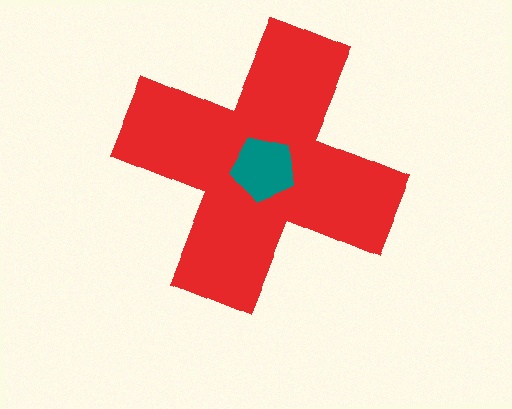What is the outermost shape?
The red cross.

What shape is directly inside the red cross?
The teal pentagon.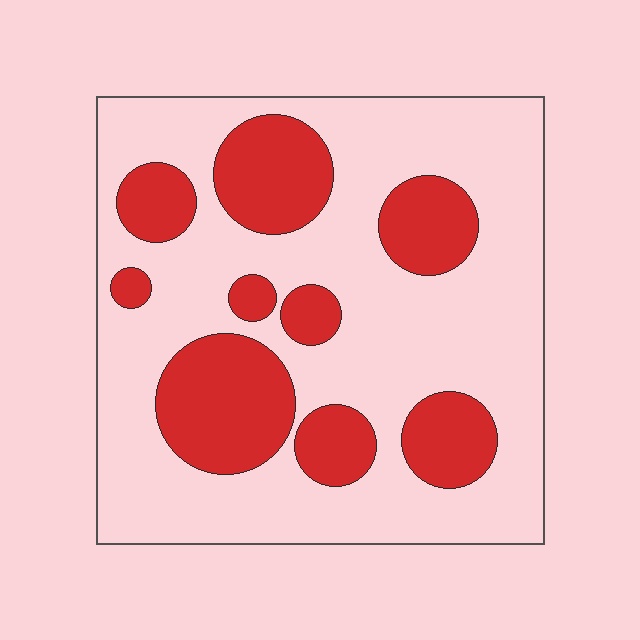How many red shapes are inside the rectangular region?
9.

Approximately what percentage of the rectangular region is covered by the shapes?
Approximately 30%.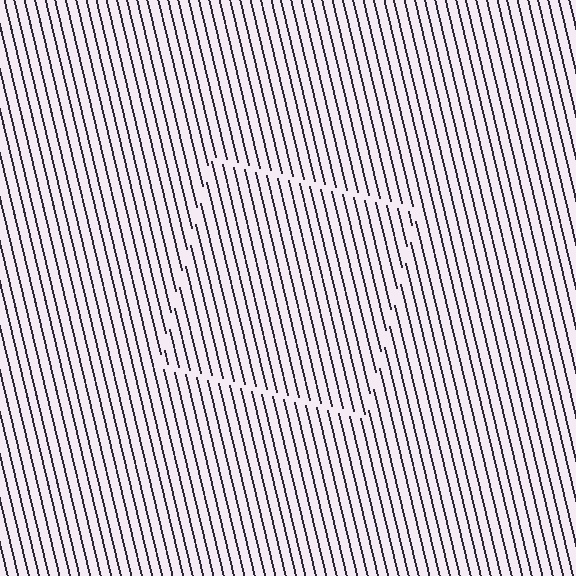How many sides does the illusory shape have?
4 sides — the line-ends trace a square.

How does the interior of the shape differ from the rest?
The interior of the shape contains the same grating, shifted by half a period — the contour is defined by the phase discontinuity where line-ends from the inner and outer gratings abut.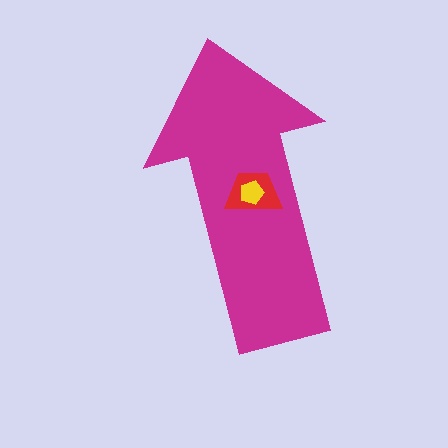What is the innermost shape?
The yellow pentagon.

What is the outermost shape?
The magenta arrow.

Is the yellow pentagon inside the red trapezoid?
Yes.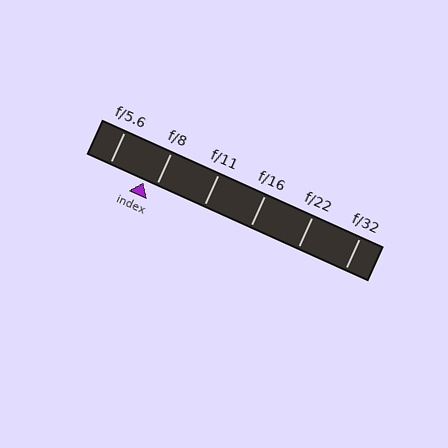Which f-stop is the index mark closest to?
The index mark is closest to f/8.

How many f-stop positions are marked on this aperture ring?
There are 6 f-stop positions marked.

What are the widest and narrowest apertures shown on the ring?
The widest aperture shown is f/5.6 and the narrowest is f/32.